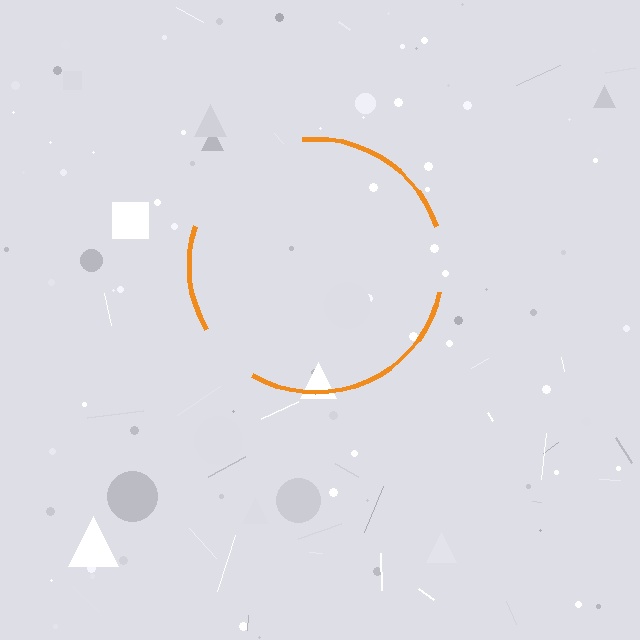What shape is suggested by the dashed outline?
The dashed outline suggests a circle.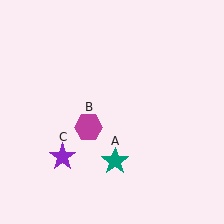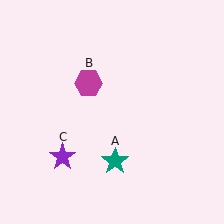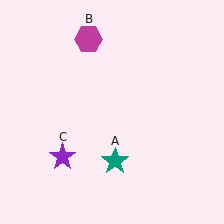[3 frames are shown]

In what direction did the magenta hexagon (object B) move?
The magenta hexagon (object B) moved up.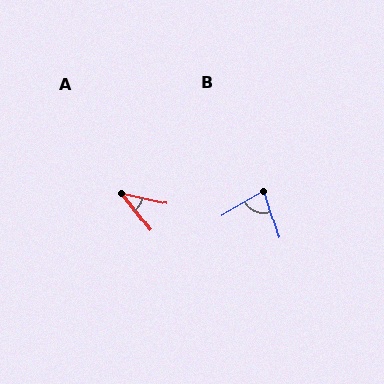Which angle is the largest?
B, at approximately 76 degrees.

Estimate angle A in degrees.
Approximately 39 degrees.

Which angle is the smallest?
A, at approximately 39 degrees.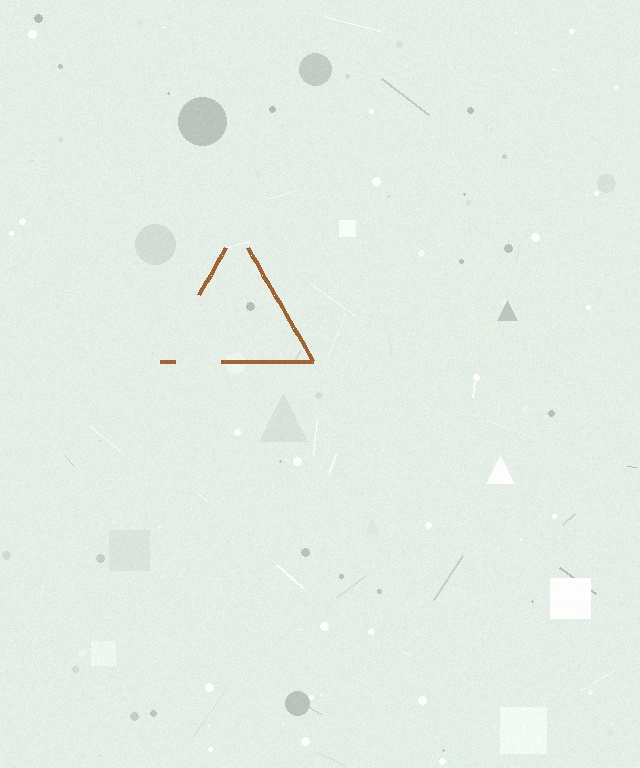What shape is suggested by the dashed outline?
The dashed outline suggests a triangle.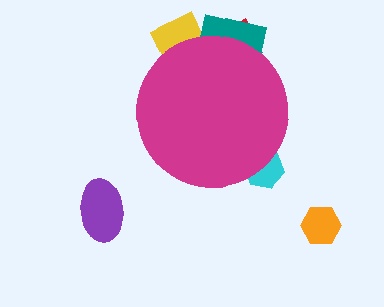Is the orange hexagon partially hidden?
No, the orange hexagon is fully visible.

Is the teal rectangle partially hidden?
Yes, the teal rectangle is partially hidden behind the magenta circle.